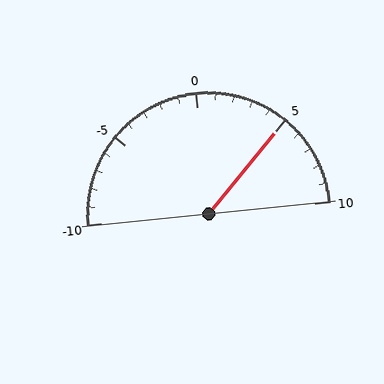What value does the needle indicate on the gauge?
The needle indicates approximately 5.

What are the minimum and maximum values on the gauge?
The gauge ranges from -10 to 10.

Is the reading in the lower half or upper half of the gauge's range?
The reading is in the upper half of the range (-10 to 10).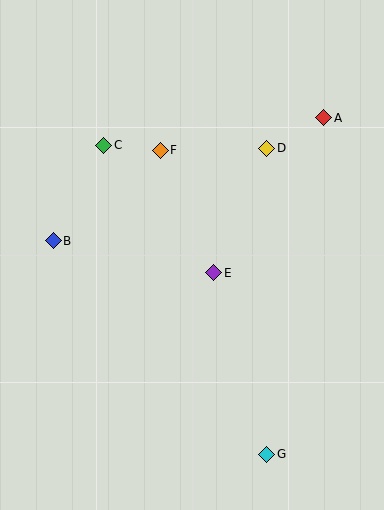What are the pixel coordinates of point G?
Point G is at (267, 454).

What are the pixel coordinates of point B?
Point B is at (53, 241).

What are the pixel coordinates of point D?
Point D is at (267, 148).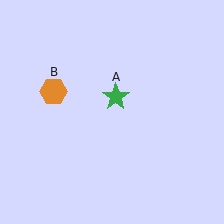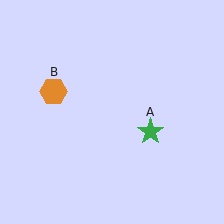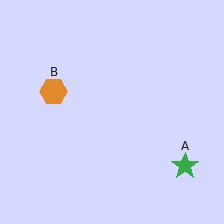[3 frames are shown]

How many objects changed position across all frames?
1 object changed position: green star (object A).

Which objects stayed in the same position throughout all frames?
Orange hexagon (object B) remained stationary.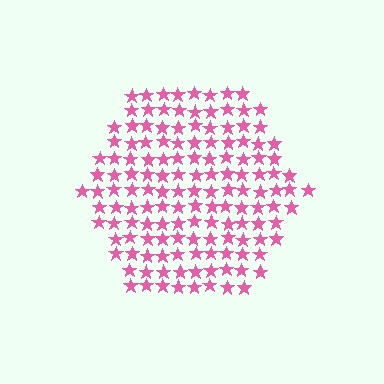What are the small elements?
The small elements are stars.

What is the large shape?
The large shape is a hexagon.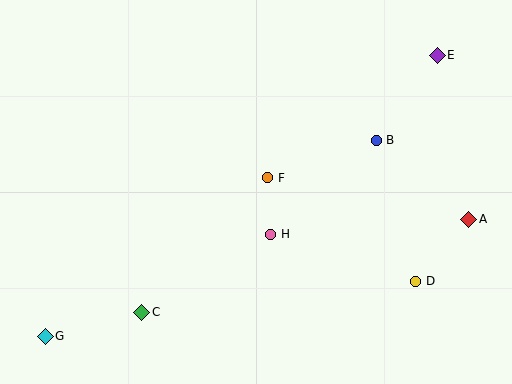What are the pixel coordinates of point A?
Point A is at (469, 219).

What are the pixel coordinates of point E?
Point E is at (437, 55).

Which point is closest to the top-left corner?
Point F is closest to the top-left corner.